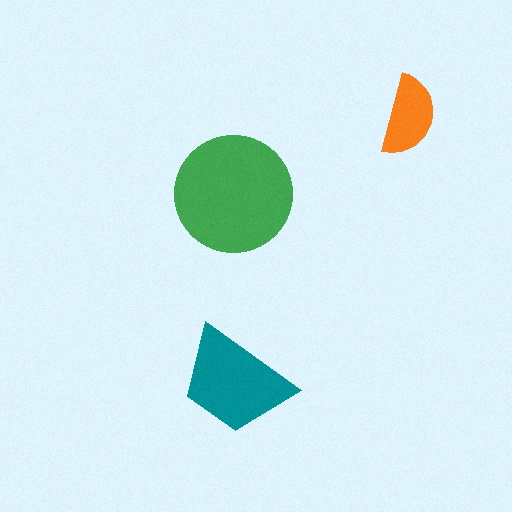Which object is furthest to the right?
The orange semicircle is rightmost.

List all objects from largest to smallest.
The green circle, the teal trapezoid, the orange semicircle.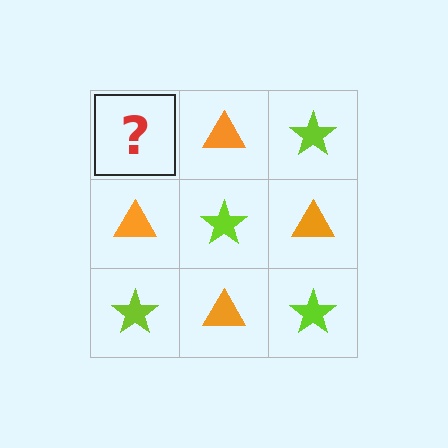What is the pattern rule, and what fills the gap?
The rule is that it alternates lime star and orange triangle in a checkerboard pattern. The gap should be filled with a lime star.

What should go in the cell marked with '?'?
The missing cell should contain a lime star.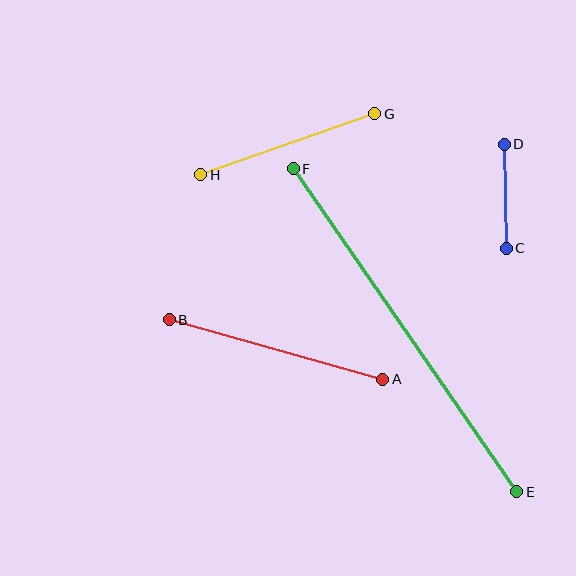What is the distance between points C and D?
The distance is approximately 104 pixels.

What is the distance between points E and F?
The distance is approximately 393 pixels.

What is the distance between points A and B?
The distance is approximately 222 pixels.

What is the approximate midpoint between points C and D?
The midpoint is at approximately (505, 196) pixels.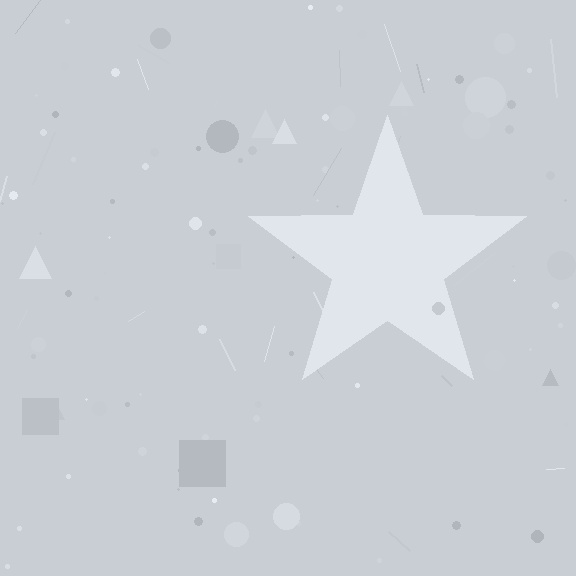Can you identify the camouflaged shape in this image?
The camouflaged shape is a star.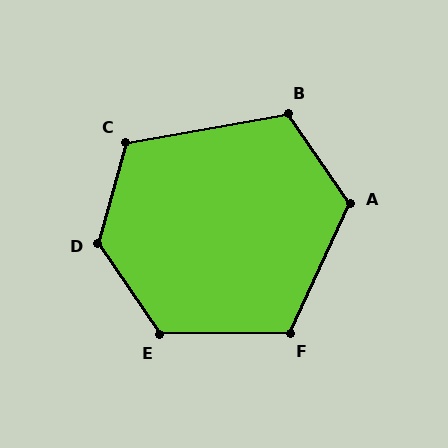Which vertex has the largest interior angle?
D, at approximately 130 degrees.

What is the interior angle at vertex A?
Approximately 121 degrees (obtuse).